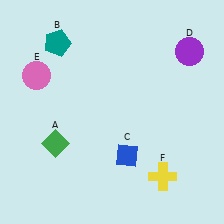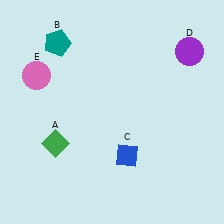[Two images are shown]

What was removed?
The yellow cross (F) was removed in Image 2.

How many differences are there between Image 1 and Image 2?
There is 1 difference between the two images.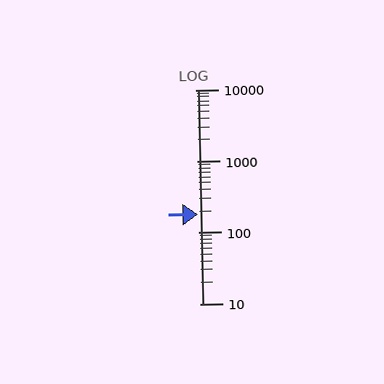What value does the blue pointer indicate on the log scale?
The pointer indicates approximately 180.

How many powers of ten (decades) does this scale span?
The scale spans 3 decades, from 10 to 10000.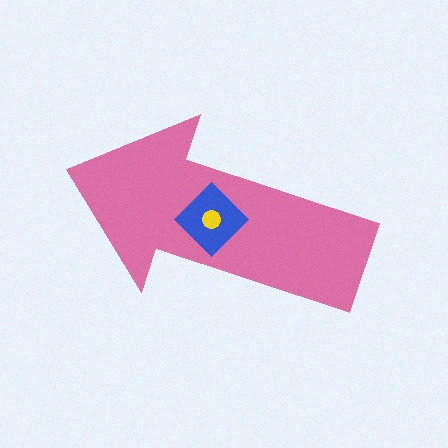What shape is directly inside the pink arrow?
The blue diamond.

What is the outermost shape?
The pink arrow.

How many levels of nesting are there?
3.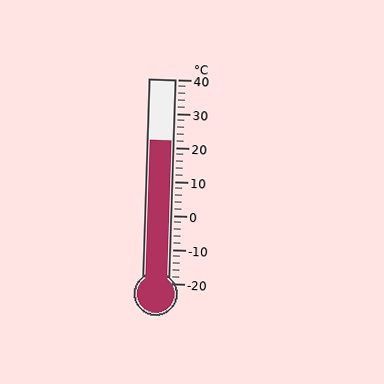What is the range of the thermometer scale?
The thermometer scale ranges from -20°C to 40°C.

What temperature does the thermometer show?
The thermometer shows approximately 22°C.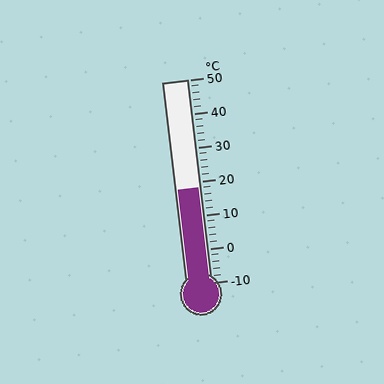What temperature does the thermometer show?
The thermometer shows approximately 18°C.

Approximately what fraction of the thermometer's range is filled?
The thermometer is filled to approximately 45% of its range.